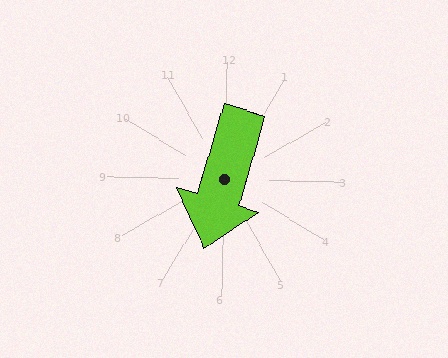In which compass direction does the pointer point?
South.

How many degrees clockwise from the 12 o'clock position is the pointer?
Approximately 195 degrees.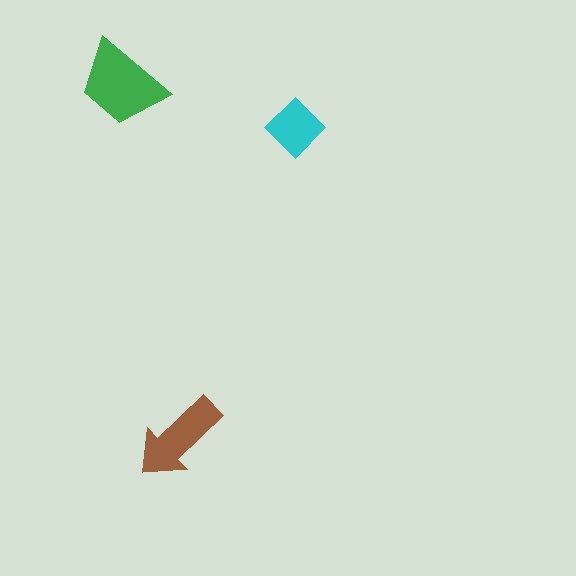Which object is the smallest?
The cyan diamond.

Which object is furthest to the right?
The cyan diamond is rightmost.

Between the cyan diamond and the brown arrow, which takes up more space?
The brown arrow.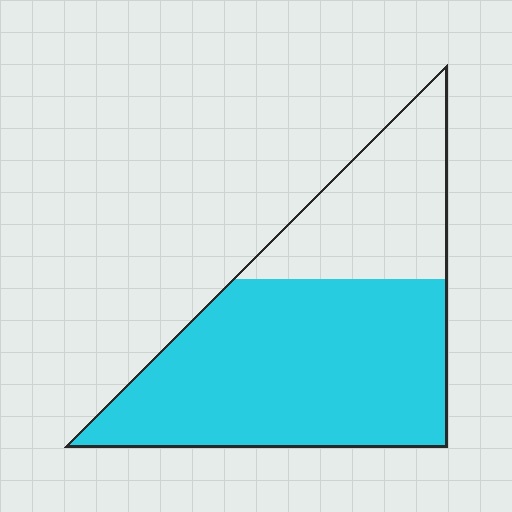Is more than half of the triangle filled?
Yes.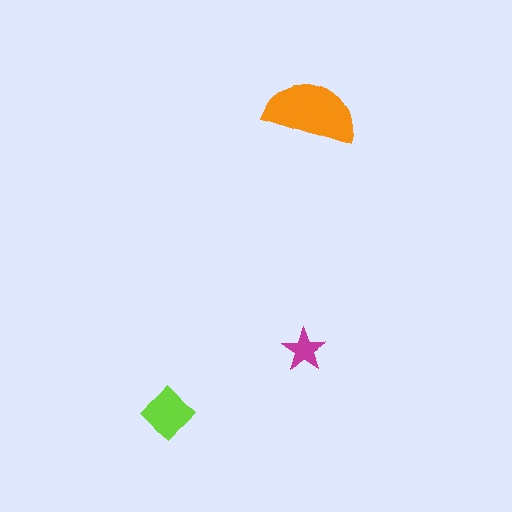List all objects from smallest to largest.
The magenta star, the lime diamond, the orange semicircle.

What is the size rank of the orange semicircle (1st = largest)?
1st.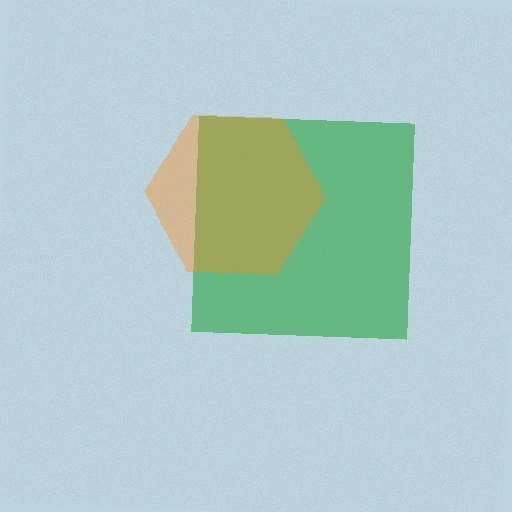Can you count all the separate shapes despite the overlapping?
Yes, there are 2 separate shapes.